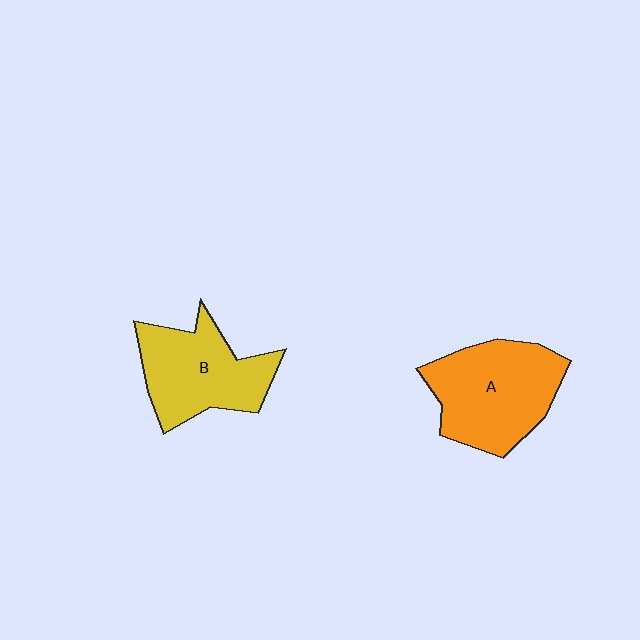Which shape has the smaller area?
Shape B (yellow).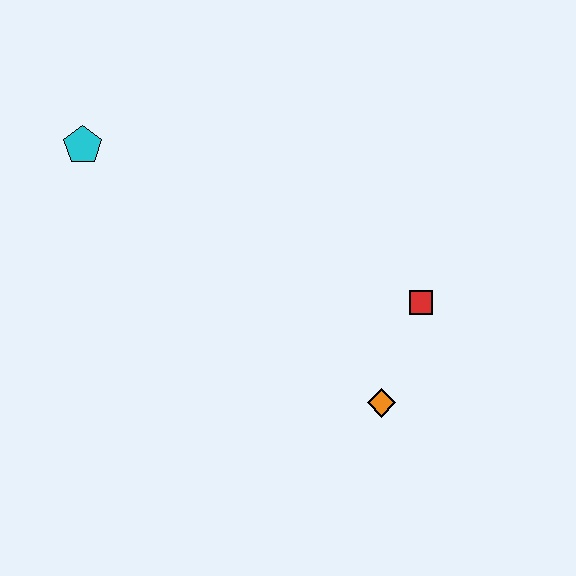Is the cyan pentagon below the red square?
No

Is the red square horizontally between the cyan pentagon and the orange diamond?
No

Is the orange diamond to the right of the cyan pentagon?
Yes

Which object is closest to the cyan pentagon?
The red square is closest to the cyan pentagon.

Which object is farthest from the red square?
The cyan pentagon is farthest from the red square.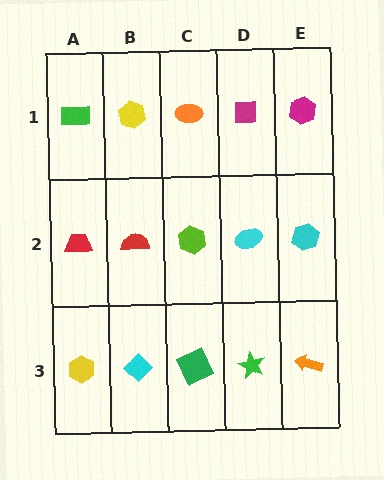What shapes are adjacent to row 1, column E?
A cyan hexagon (row 2, column E), a magenta square (row 1, column D).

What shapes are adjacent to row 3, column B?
A red semicircle (row 2, column B), a yellow hexagon (row 3, column A), a green square (row 3, column C).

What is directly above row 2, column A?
A green rectangle.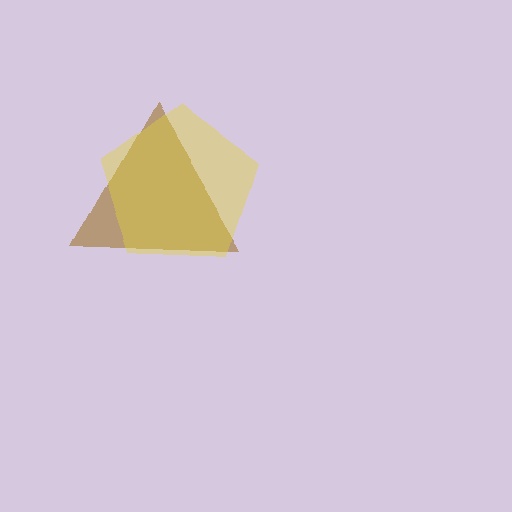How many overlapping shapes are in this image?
There are 2 overlapping shapes in the image.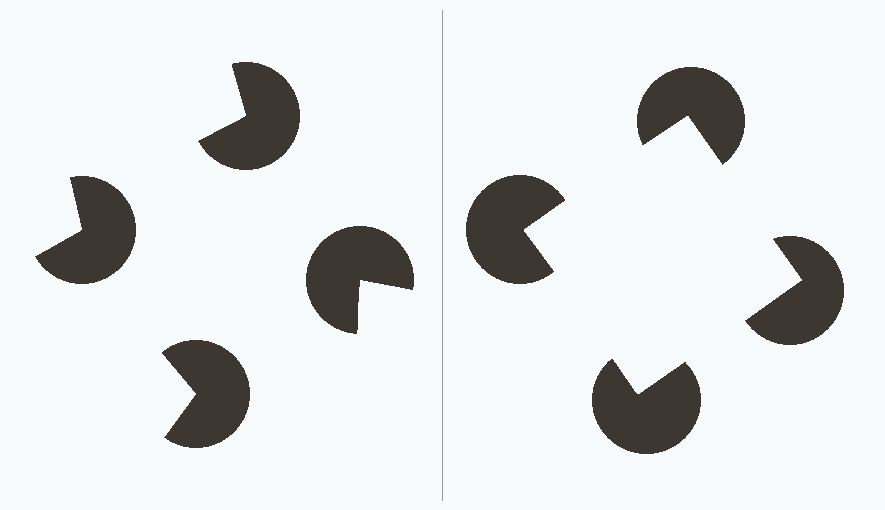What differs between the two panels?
The pac-man discs are positioned identically on both sides; only the wedge orientations differ. On the right they align to a square; on the left they are misaligned.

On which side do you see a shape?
An illusory square appears on the right side. On the left side the wedge cuts are rotated, so no coherent shape forms.